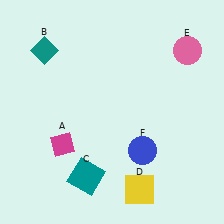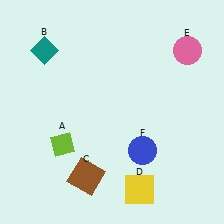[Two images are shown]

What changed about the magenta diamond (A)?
In Image 1, A is magenta. In Image 2, it changed to lime.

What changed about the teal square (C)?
In Image 1, C is teal. In Image 2, it changed to brown.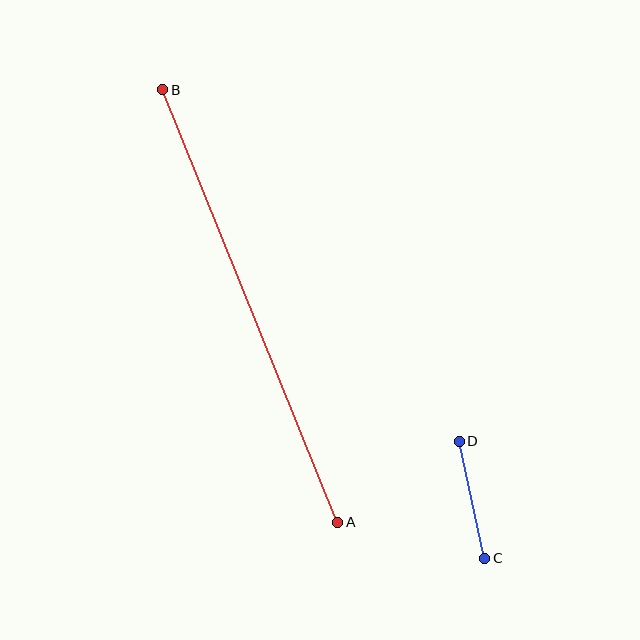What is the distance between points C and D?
The distance is approximately 119 pixels.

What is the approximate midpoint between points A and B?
The midpoint is at approximately (250, 306) pixels.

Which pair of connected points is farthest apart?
Points A and B are farthest apart.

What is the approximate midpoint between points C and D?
The midpoint is at approximately (472, 500) pixels.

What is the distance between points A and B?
The distance is approximately 466 pixels.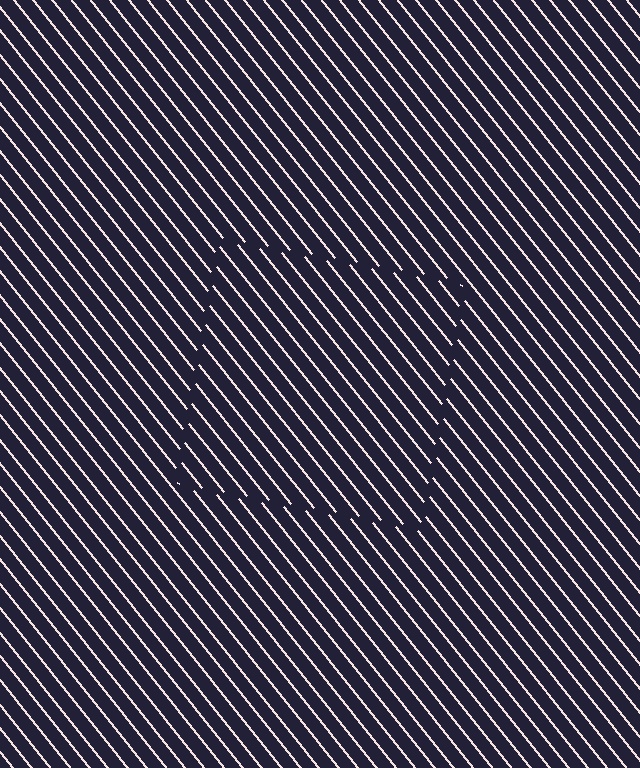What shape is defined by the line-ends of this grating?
An illusory square. The interior of the shape contains the same grating, shifted by half a period — the contour is defined by the phase discontinuity where line-ends from the inner and outer gratings abut.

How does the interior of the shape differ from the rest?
The interior of the shape contains the same grating, shifted by half a period — the contour is defined by the phase discontinuity where line-ends from the inner and outer gratings abut.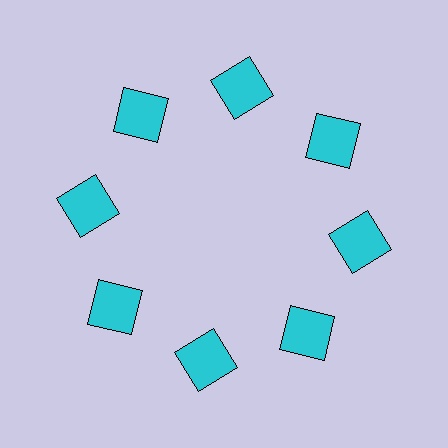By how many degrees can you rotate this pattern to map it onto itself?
The pattern maps onto itself every 45 degrees of rotation.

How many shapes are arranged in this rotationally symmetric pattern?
There are 8 shapes, arranged in 8 groups of 1.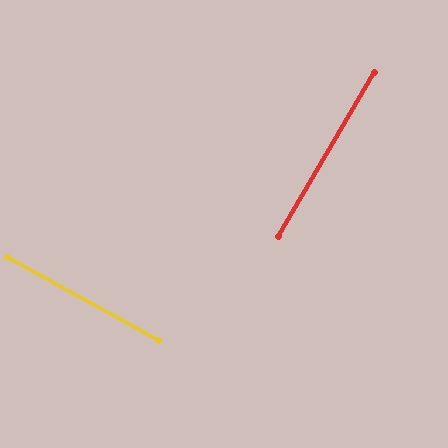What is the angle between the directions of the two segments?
Approximately 88 degrees.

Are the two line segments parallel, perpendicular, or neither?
Perpendicular — they meet at approximately 88°.